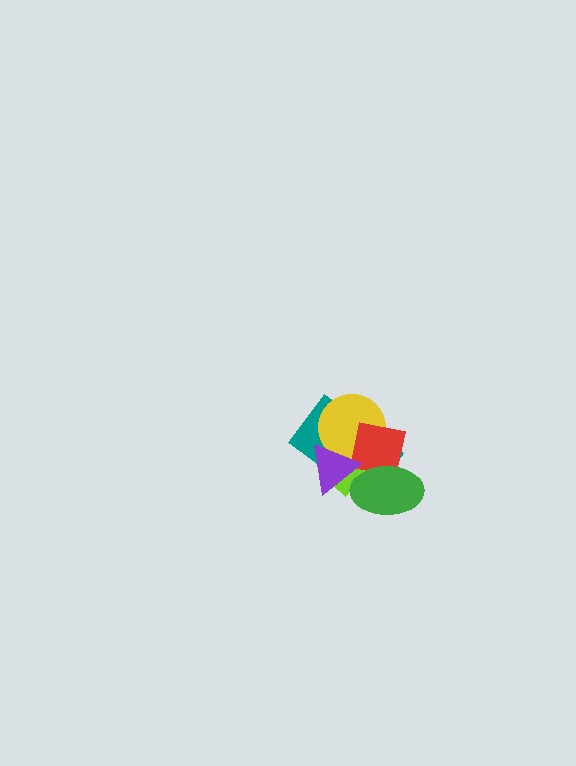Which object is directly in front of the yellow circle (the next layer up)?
The red square is directly in front of the yellow circle.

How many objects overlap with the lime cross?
5 objects overlap with the lime cross.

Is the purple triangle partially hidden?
Yes, it is partially covered by another shape.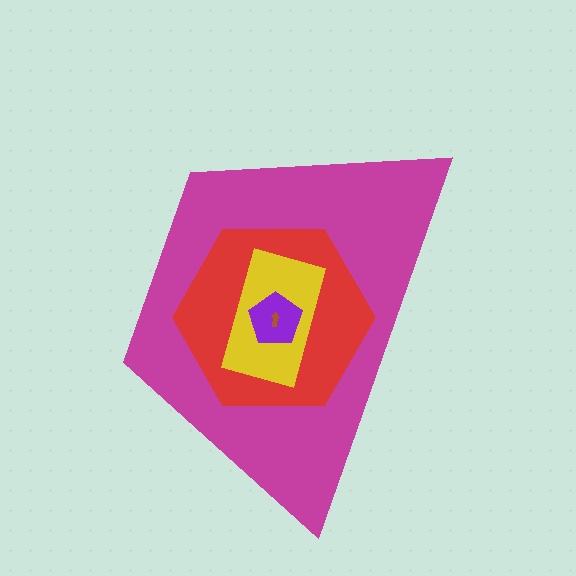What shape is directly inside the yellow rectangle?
The purple pentagon.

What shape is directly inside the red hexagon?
The yellow rectangle.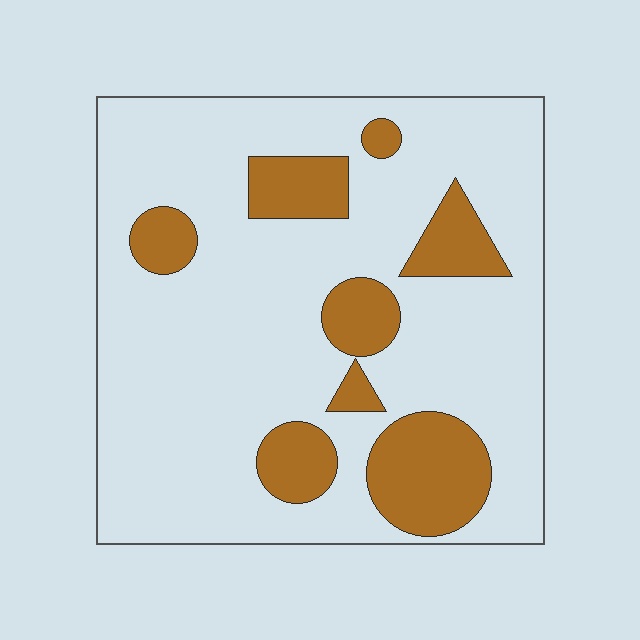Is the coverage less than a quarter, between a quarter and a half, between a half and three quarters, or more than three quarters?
Less than a quarter.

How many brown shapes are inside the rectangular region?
8.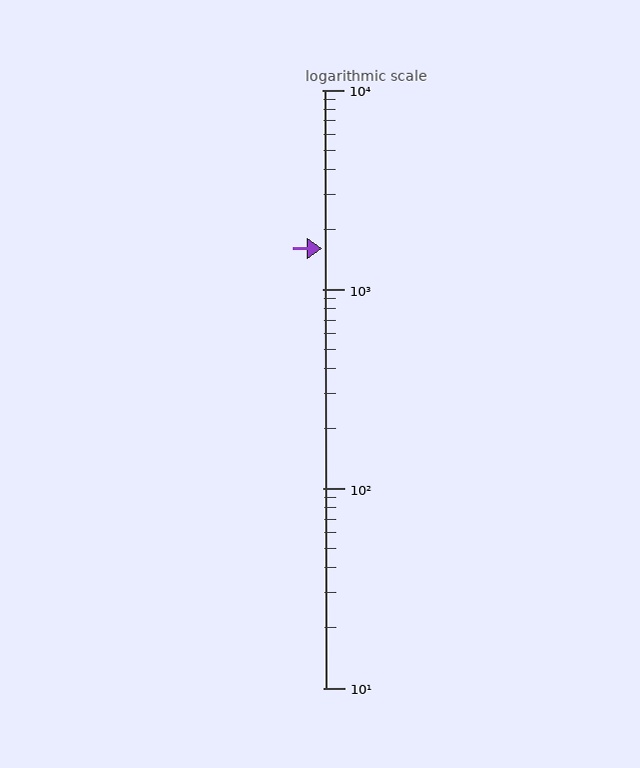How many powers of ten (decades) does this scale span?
The scale spans 3 decades, from 10 to 10000.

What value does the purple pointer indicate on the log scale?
The pointer indicates approximately 1600.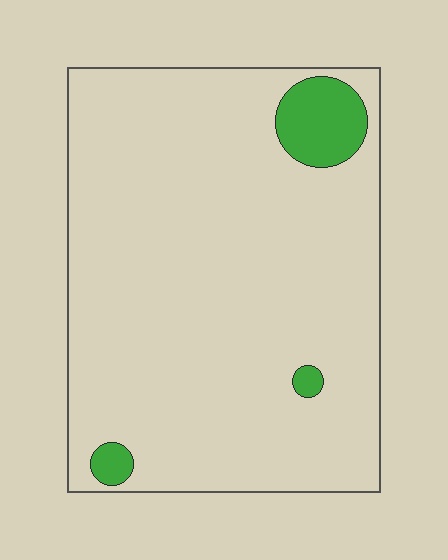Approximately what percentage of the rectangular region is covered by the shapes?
Approximately 5%.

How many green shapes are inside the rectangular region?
3.